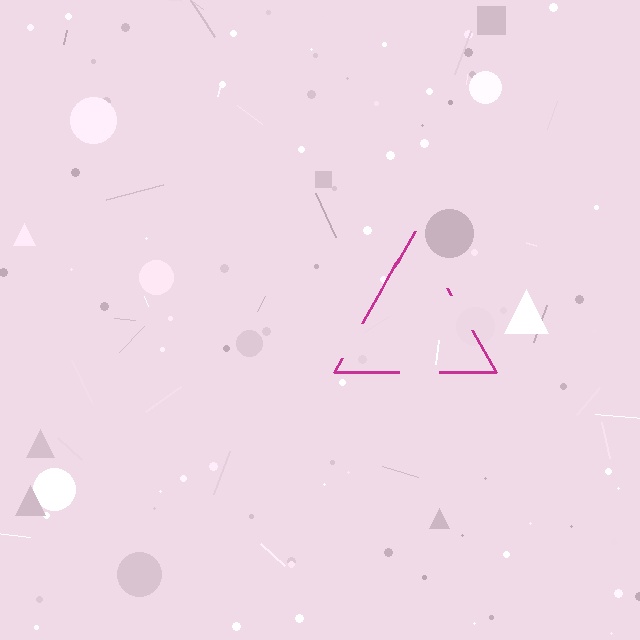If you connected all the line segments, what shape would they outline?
They would outline a triangle.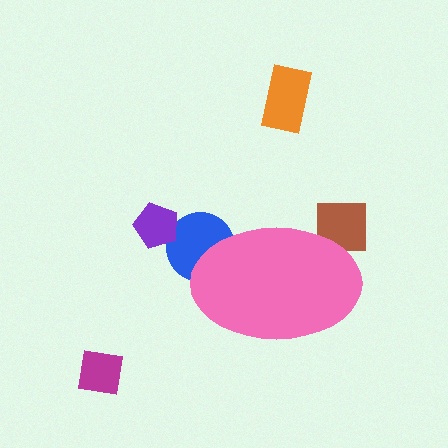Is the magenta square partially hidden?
No, the magenta square is fully visible.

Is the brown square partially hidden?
Yes, the brown square is partially hidden behind the pink ellipse.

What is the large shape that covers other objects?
A pink ellipse.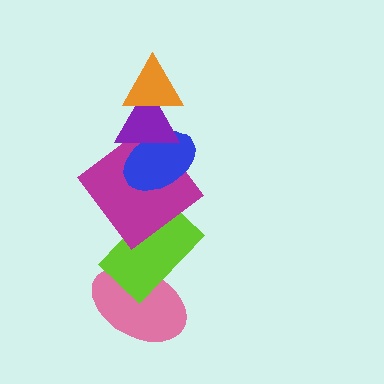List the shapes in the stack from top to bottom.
From top to bottom: the orange triangle, the purple triangle, the blue ellipse, the magenta diamond, the lime rectangle, the pink ellipse.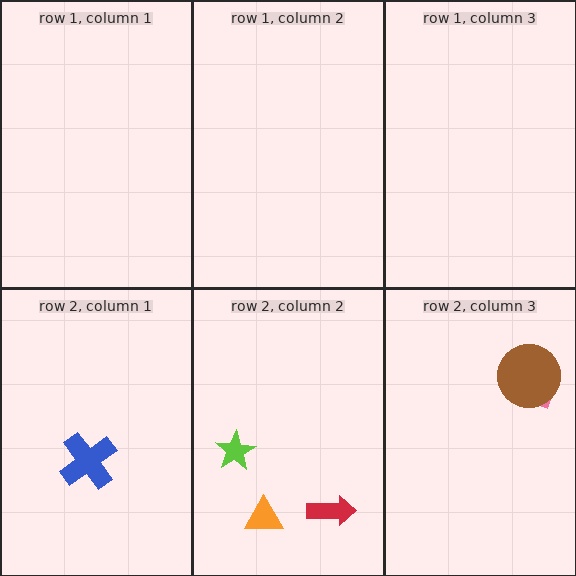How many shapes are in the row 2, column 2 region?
3.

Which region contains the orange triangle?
The row 2, column 2 region.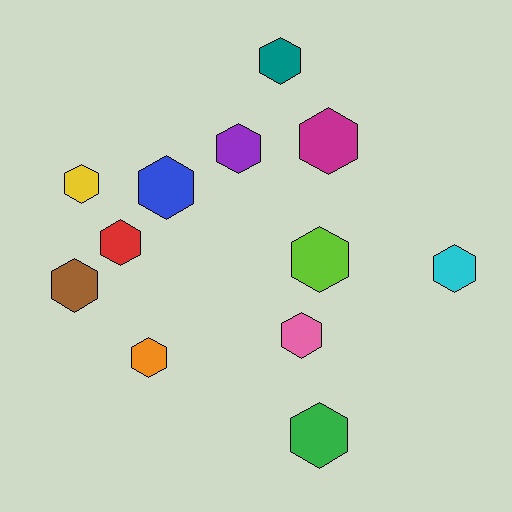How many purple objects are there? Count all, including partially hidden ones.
There is 1 purple object.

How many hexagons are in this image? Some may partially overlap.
There are 12 hexagons.